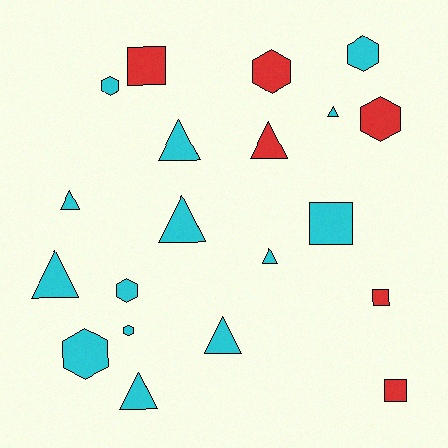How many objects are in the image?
There are 20 objects.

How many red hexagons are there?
There are 2 red hexagons.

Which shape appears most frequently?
Triangle, with 9 objects.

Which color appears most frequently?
Cyan, with 14 objects.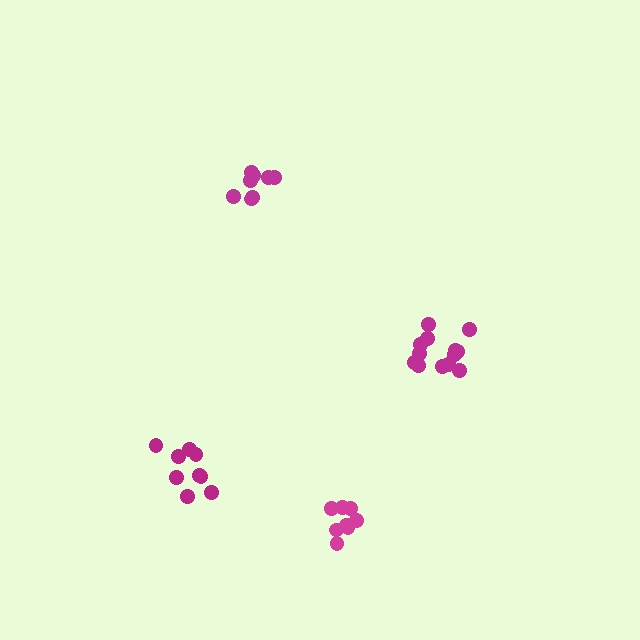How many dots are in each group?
Group 1: 13 dots, Group 2: 9 dots, Group 3: 9 dots, Group 4: 8 dots (39 total).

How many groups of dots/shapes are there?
There are 4 groups.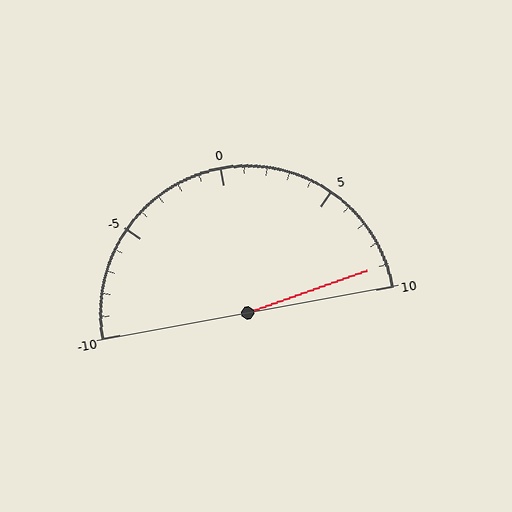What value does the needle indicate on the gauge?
The needle indicates approximately 9.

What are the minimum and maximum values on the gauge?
The gauge ranges from -10 to 10.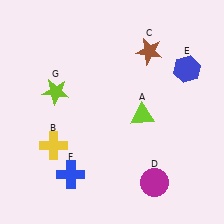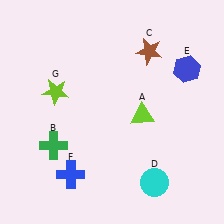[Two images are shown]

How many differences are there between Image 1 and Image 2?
There are 2 differences between the two images.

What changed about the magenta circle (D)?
In Image 1, D is magenta. In Image 2, it changed to cyan.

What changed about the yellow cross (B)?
In Image 1, B is yellow. In Image 2, it changed to green.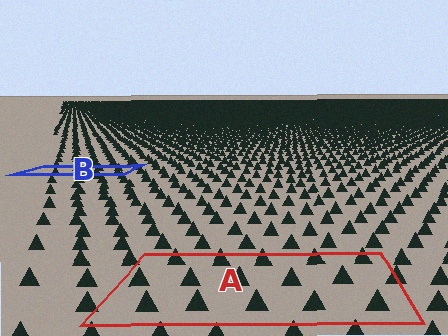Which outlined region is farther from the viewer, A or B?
Region B is farther from the viewer — the texture elements inside it appear smaller and more densely packed.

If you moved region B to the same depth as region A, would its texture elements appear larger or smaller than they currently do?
They would appear larger. At a closer depth, the same texture elements are projected at a bigger on-screen size.